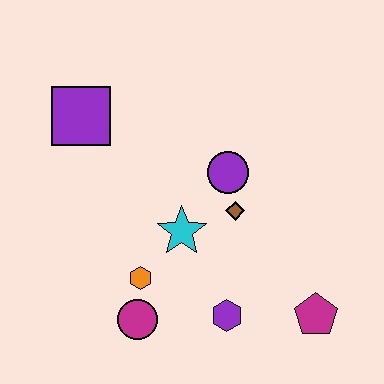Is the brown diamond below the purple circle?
Yes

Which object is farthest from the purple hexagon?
The purple square is farthest from the purple hexagon.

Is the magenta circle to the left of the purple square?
No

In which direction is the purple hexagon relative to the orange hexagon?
The purple hexagon is to the right of the orange hexagon.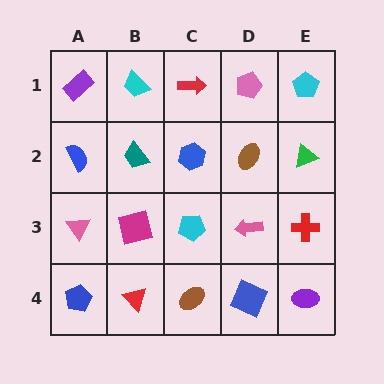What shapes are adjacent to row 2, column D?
A pink pentagon (row 1, column D), a pink arrow (row 3, column D), a blue hexagon (row 2, column C), a green triangle (row 2, column E).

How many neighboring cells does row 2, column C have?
4.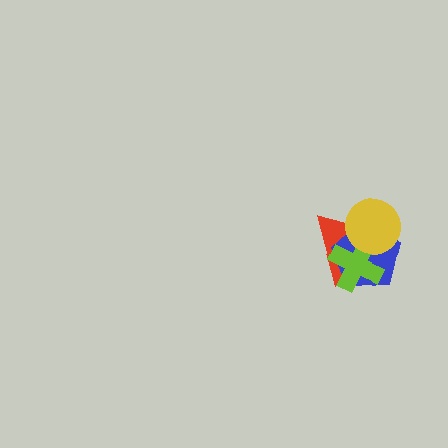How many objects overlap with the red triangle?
3 objects overlap with the red triangle.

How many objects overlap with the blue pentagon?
3 objects overlap with the blue pentagon.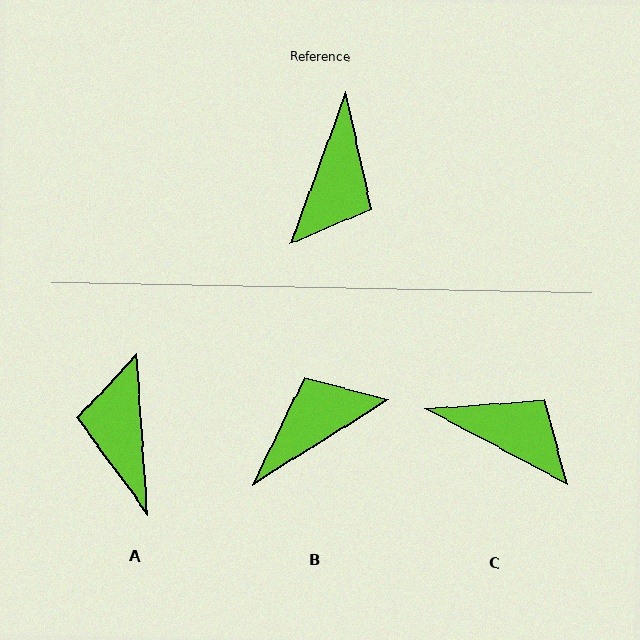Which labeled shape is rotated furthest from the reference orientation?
A, about 156 degrees away.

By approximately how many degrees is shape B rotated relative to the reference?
Approximately 142 degrees counter-clockwise.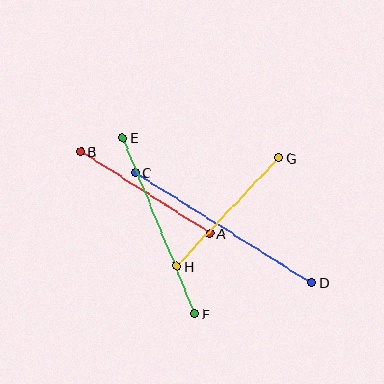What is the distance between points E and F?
The distance is approximately 190 pixels.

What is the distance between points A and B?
The distance is approximately 153 pixels.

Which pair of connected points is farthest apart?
Points C and D are farthest apart.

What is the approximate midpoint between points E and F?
The midpoint is at approximately (159, 226) pixels.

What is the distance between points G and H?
The distance is approximately 149 pixels.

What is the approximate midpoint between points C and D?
The midpoint is at approximately (223, 228) pixels.